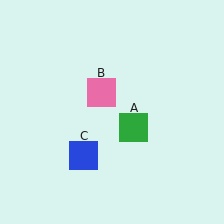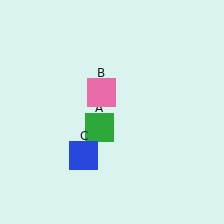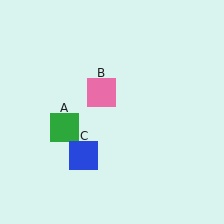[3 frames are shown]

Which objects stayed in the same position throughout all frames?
Pink square (object B) and blue square (object C) remained stationary.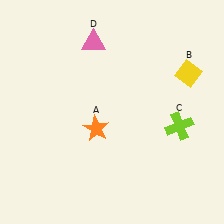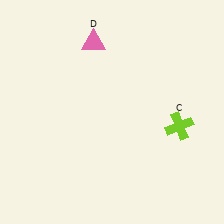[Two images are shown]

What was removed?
The orange star (A), the yellow diamond (B) were removed in Image 2.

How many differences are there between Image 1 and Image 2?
There are 2 differences between the two images.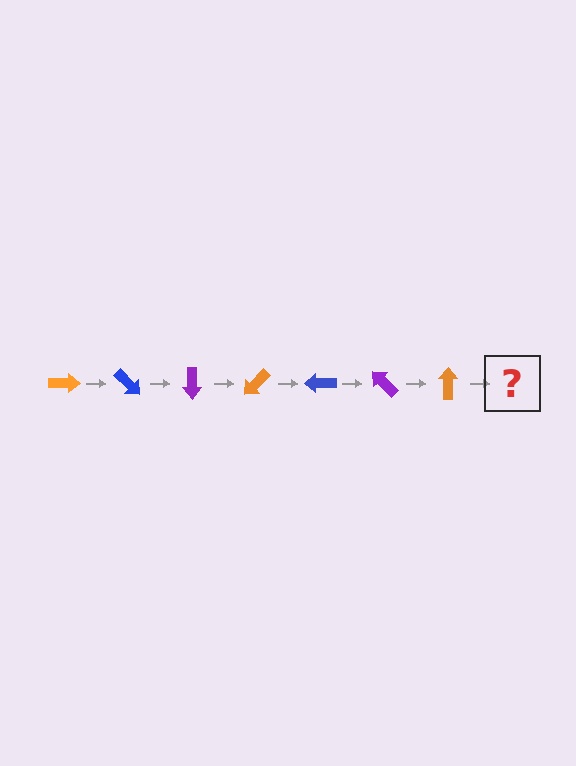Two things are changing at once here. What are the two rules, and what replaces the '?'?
The two rules are that it rotates 45 degrees each step and the color cycles through orange, blue, and purple. The '?' should be a blue arrow, rotated 315 degrees from the start.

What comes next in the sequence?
The next element should be a blue arrow, rotated 315 degrees from the start.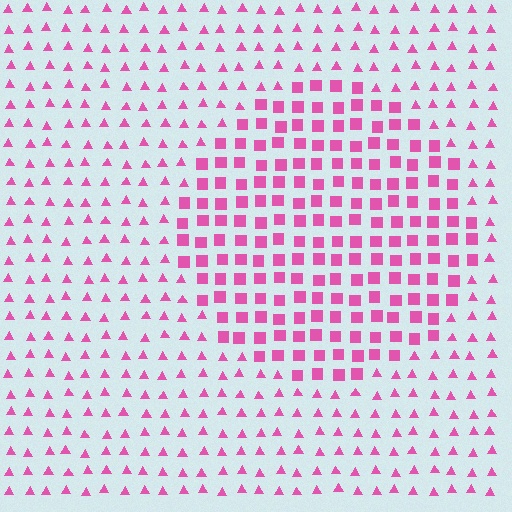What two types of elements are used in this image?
The image uses squares inside the circle region and triangles outside it.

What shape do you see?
I see a circle.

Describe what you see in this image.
The image is filled with small pink elements arranged in a uniform grid. A circle-shaped region contains squares, while the surrounding area contains triangles. The boundary is defined purely by the change in element shape.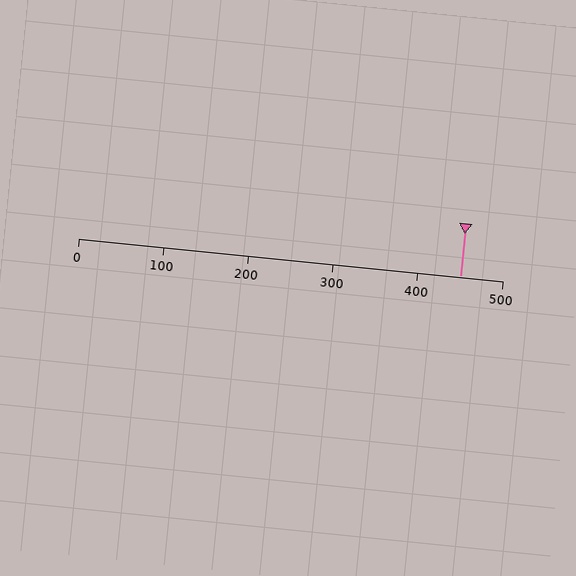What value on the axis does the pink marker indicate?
The marker indicates approximately 450.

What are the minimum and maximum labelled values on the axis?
The axis runs from 0 to 500.